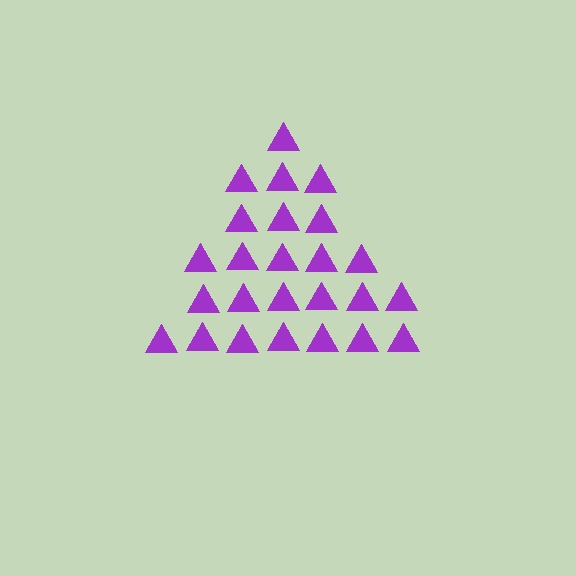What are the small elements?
The small elements are triangles.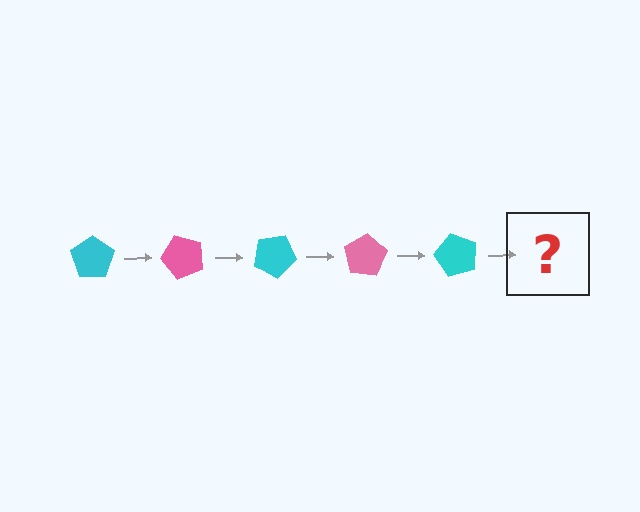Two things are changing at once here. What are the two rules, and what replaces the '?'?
The two rules are that it rotates 50 degrees each step and the color cycles through cyan and pink. The '?' should be a pink pentagon, rotated 250 degrees from the start.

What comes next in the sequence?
The next element should be a pink pentagon, rotated 250 degrees from the start.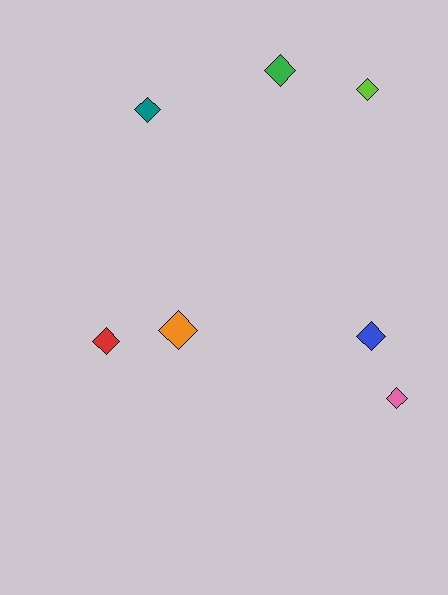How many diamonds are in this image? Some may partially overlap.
There are 7 diamonds.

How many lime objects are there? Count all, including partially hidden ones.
There is 1 lime object.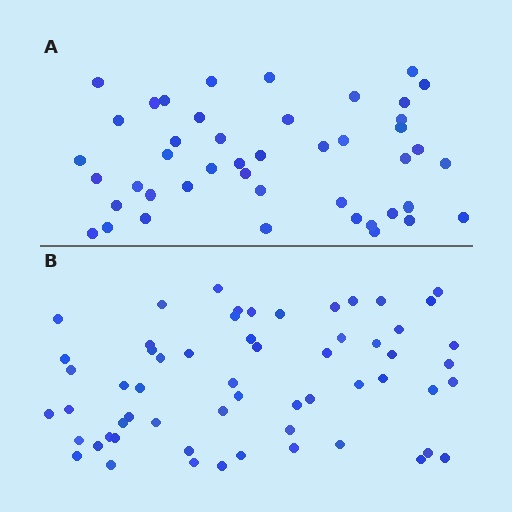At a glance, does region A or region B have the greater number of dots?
Region B (the bottom region) has more dots.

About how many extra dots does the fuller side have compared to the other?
Region B has approximately 15 more dots than region A.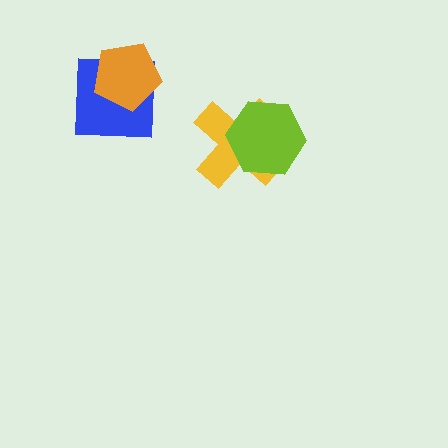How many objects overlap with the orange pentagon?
1 object overlaps with the orange pentagon.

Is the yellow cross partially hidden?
Yes, it is partially covered by another shape.